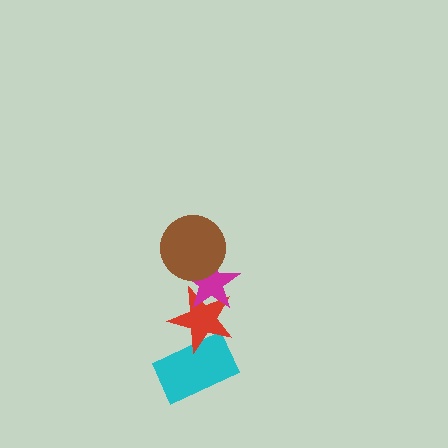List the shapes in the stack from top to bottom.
From top to bottom: the brown circle, the magenta star, the red star, the cyan rectangle.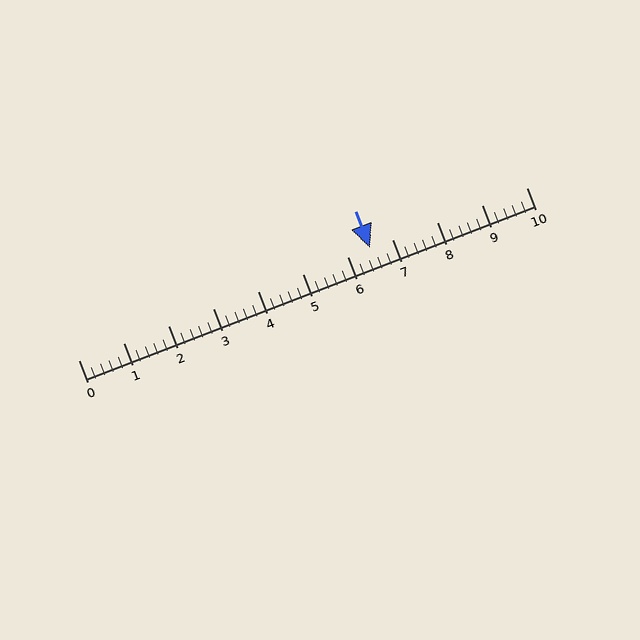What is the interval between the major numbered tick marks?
The major tick marks are spaced 1 units apart.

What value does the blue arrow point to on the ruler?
The blue arrow points to approximately 6.5.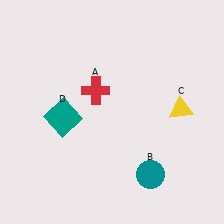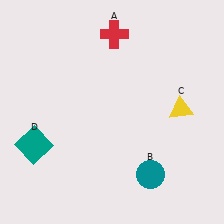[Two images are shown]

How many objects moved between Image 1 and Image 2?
2 objects moved between the two images.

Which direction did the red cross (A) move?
The red cross (A) moved up.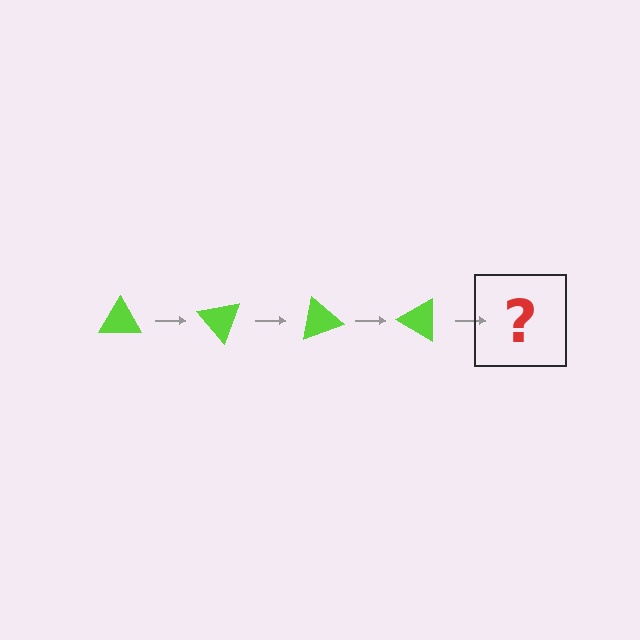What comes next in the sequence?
The next element should be a lime triangle rotated 200 degrees.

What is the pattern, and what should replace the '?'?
The pattern is that the triangle rotates 50 degrees each step. The '?' should be a lime triangle rotated 200 degrees.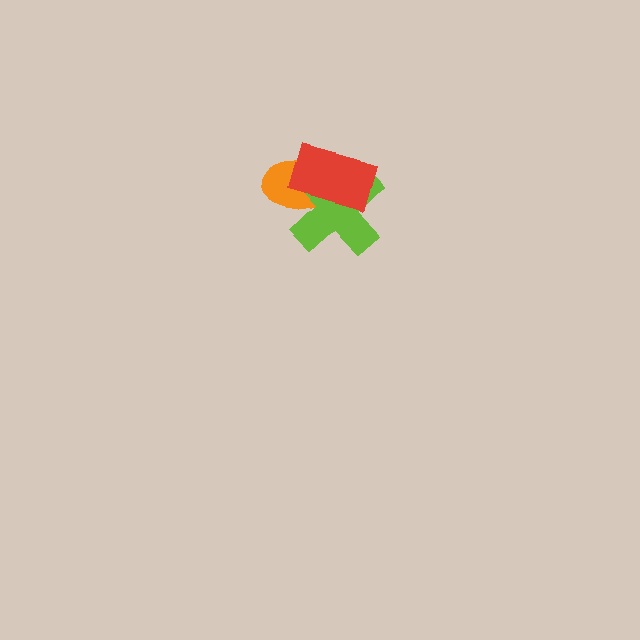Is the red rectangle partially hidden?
No, no other shape covers it.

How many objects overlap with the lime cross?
2 objects overlap with the lime cross.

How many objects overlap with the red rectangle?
2 objects overlap with the red rectangle.